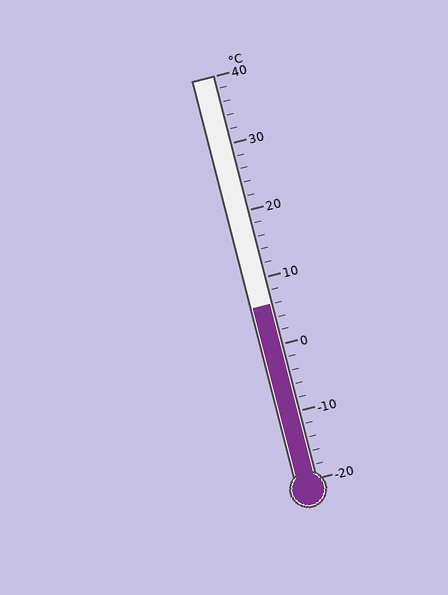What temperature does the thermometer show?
The thermometer shows approximately 6°C.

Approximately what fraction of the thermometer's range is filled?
The thermometer is filled to approximately 45% of its range.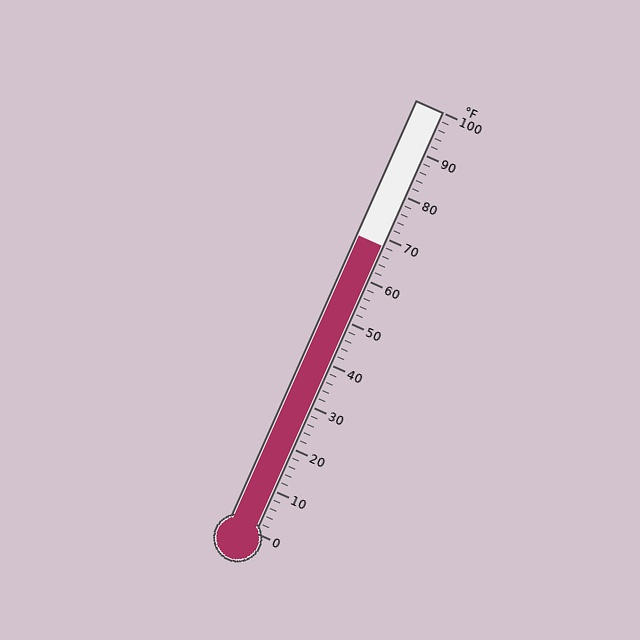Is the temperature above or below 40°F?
The temperature is above 40°F.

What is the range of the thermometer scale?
The thermometer scale ranges from 0°F to 100°F.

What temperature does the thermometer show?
The thermometer shows approximately 68°F.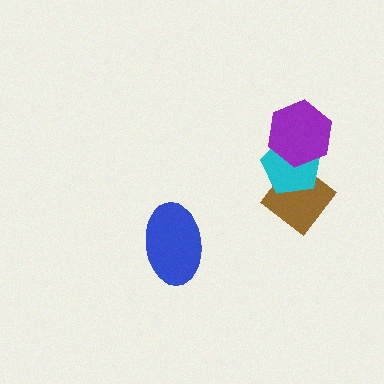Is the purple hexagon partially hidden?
No, no other shape covers it.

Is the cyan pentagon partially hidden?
Yes, it is partially covered by another shape.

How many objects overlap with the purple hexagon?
2 objects overlap with the purple hexagon.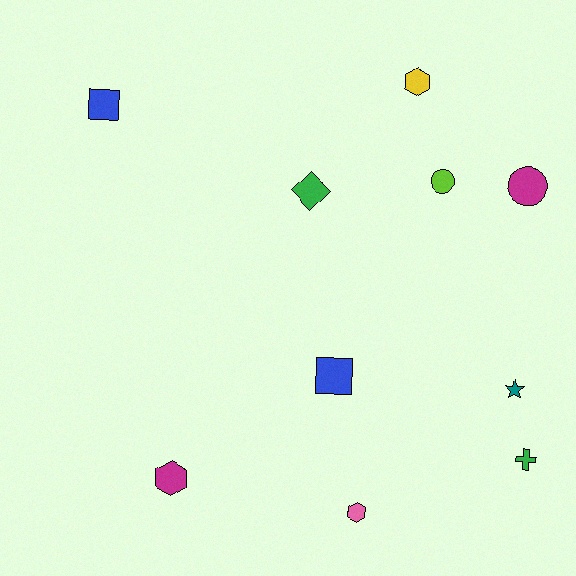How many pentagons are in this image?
There are no pentagons.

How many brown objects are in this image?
There are no brown objects.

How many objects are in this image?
There are 10 objects.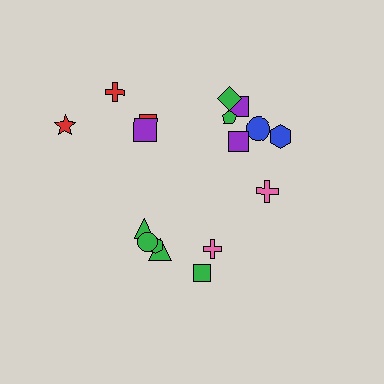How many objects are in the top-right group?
There are 7 objects.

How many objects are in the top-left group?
There are 4 objects.